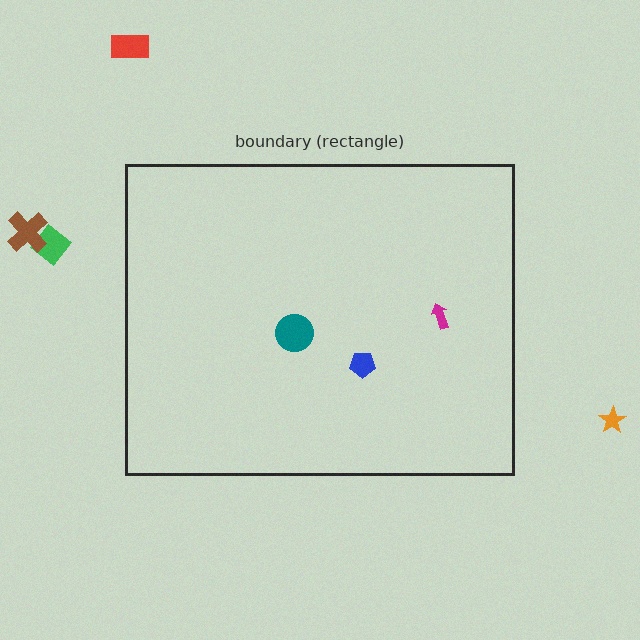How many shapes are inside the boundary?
3 inside, 4 outside.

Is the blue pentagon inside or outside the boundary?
Inside.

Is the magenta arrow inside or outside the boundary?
Inside.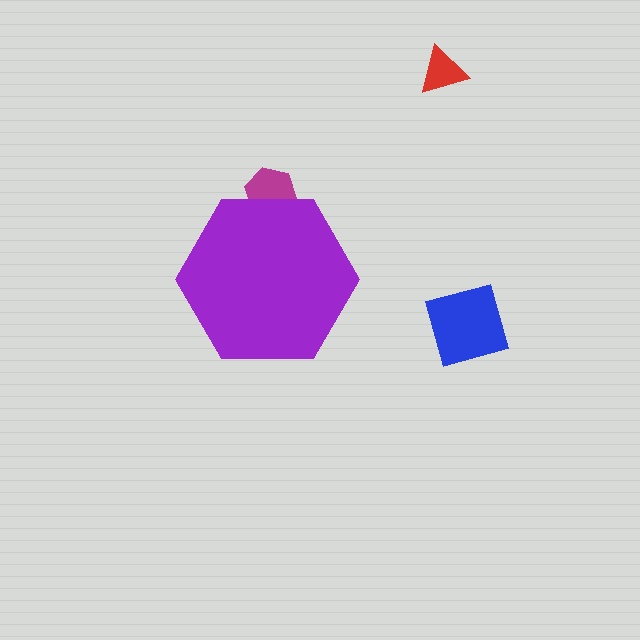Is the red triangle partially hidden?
No, the red triangle is fully visible.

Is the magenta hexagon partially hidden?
Yes, the magenta hexagon is partially hidden behind the purple hexagon.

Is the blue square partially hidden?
No, the blue square is fully visible.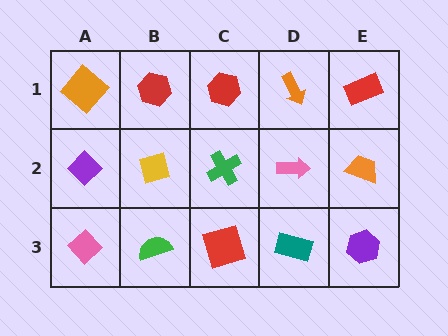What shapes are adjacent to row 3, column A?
A purple diamond (row 2, column A), a green semicircle (row 3, column B).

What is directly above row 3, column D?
A pink arrow.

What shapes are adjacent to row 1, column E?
An orange trapezoid (row 2, column E), an orange arrow (row 1, column D).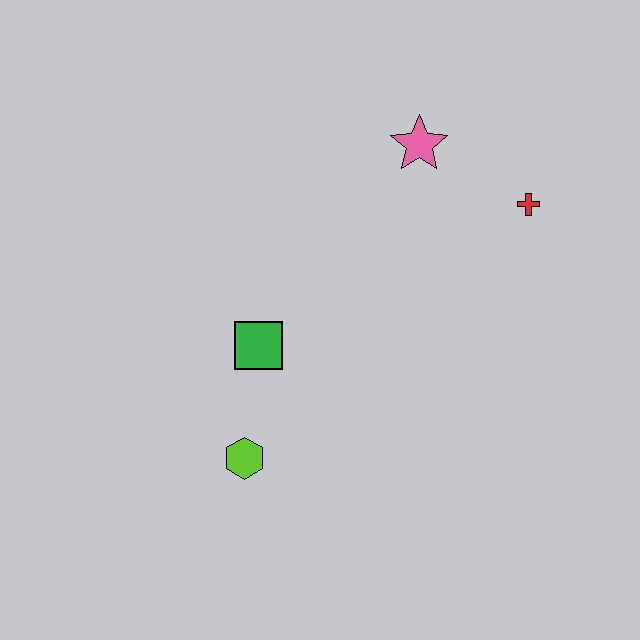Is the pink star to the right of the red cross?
No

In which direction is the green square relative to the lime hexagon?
The green square is above the lime hexagon.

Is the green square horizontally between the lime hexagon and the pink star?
Yes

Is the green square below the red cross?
Yes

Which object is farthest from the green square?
The red cross is farthest from the green square.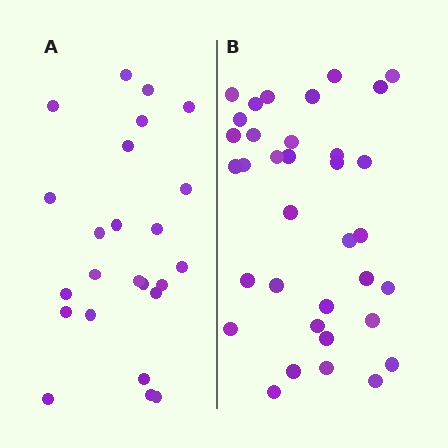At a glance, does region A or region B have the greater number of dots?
Region B (the right region) has more dots.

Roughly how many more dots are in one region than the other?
Region B has roughly 12 or so more dots than region A.